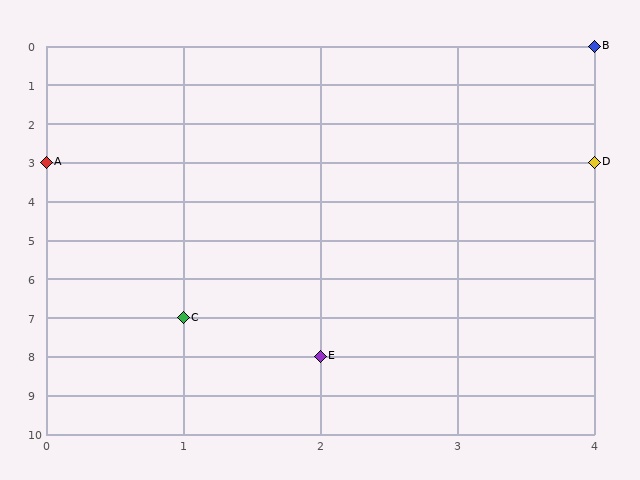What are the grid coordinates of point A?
Point A is at grid coordinates (0, 3).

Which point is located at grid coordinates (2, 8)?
Point E is at (2, 8).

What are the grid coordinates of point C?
Point C is at grid coordinates (1, 7).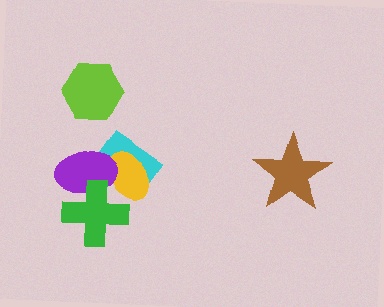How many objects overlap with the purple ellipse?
3 objects overlap with the purple ellipse.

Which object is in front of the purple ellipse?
The green cross is in front of the purple ellipse.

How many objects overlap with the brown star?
0 objects overlap with the brown star.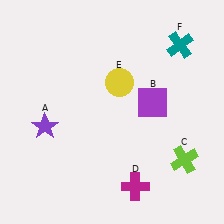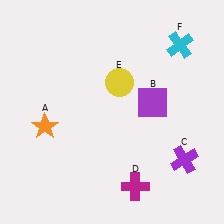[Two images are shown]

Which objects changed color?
A changed from purple to orange. C changed from lime to purple. F changed from teal to cyan.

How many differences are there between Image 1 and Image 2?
There are 3 differences between the two images.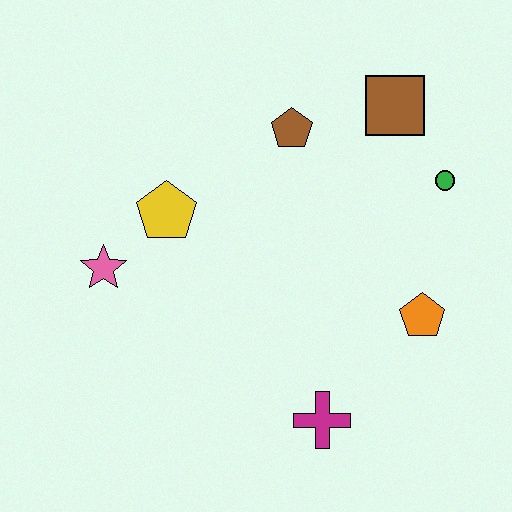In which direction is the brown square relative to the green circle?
The brown square is above the green circle.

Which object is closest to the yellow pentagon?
The pink star is closest to the yellow pentagon.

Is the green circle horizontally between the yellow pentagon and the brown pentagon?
No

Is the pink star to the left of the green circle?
Yes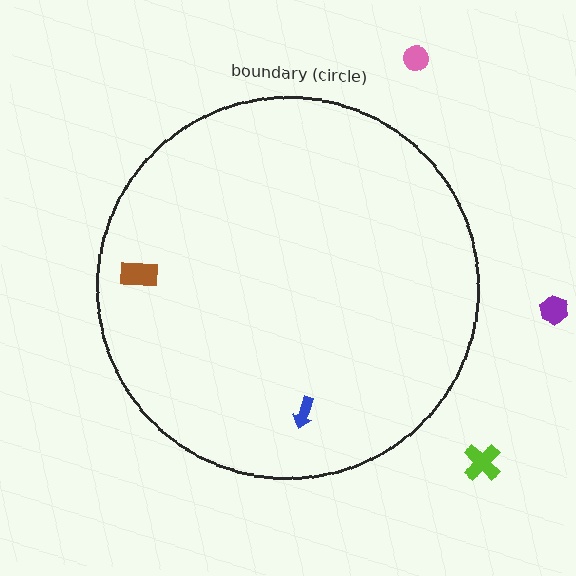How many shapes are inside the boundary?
2 inside, 3 outside.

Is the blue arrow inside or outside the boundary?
Inside.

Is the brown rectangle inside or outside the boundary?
Inside.